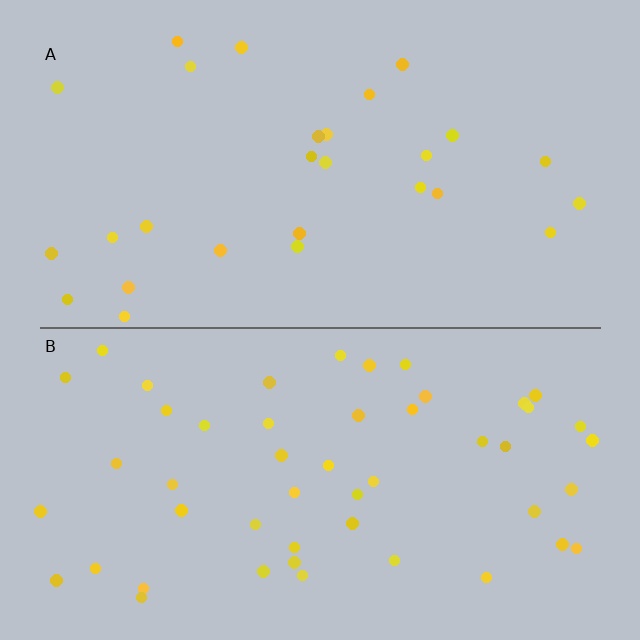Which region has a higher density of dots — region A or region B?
B (the bottom).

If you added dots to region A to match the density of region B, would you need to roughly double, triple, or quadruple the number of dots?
Approximately double.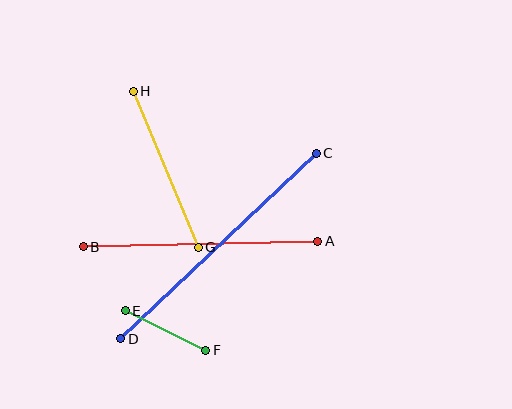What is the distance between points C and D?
The distance is approximately 270 pixels.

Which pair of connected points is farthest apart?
Points C and D are farthest apart.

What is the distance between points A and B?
The distance is approximately 235 pixels.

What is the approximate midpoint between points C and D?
The midpoint is at approximately (218, 246) pixels.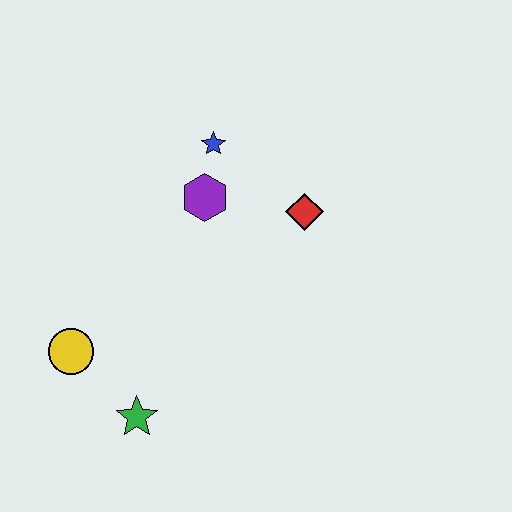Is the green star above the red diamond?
No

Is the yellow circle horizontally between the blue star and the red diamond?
No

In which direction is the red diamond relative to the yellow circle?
The red diamond is to the right of the yellow circle.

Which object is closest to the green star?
The yellow circle is closest to the green star.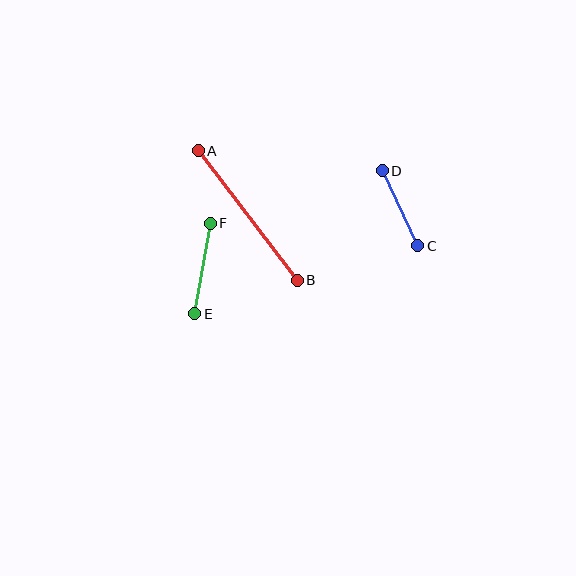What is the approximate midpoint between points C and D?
The midpoint is at approximately (400, 208) pixels.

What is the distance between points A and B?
The distance is approximately 163 pixels.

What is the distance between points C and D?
The distance is approximately 83 pixels.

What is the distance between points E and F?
The distance is approximately 92 pixels.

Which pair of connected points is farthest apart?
Points A and B are farthest apart.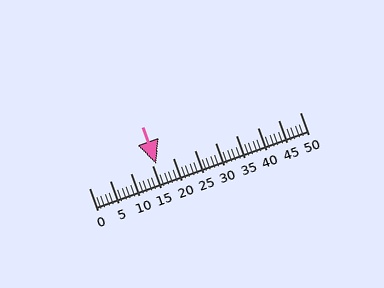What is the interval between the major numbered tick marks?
The major tick marks are spaced 5 units apart.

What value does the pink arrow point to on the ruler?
The pink arrow points to approximately 16.